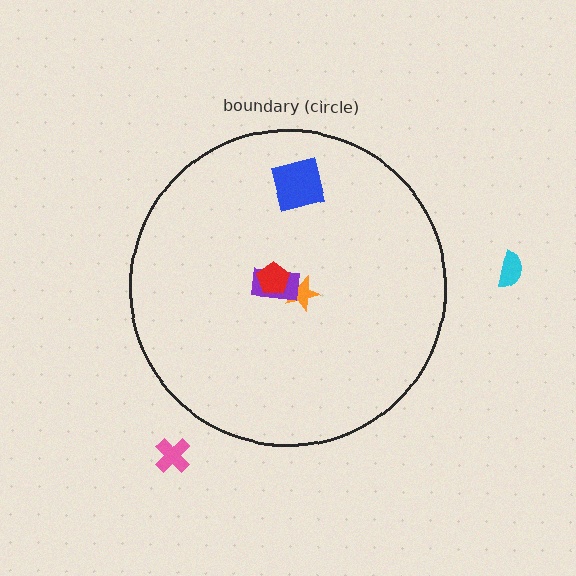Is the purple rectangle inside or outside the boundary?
Inside.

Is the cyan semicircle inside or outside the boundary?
Outside.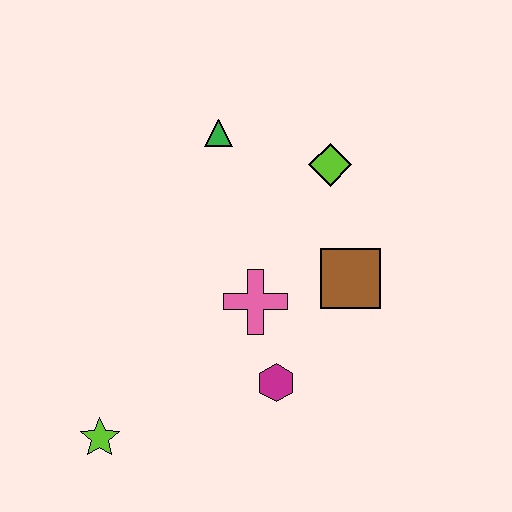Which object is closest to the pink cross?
The magenta hexagon is closest to the pink cross.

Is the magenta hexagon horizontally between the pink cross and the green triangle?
No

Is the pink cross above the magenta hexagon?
Yes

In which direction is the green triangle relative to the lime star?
The green triangle is above the lime star.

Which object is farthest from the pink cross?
The lime star is farthest from the pink cross.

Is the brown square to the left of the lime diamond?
No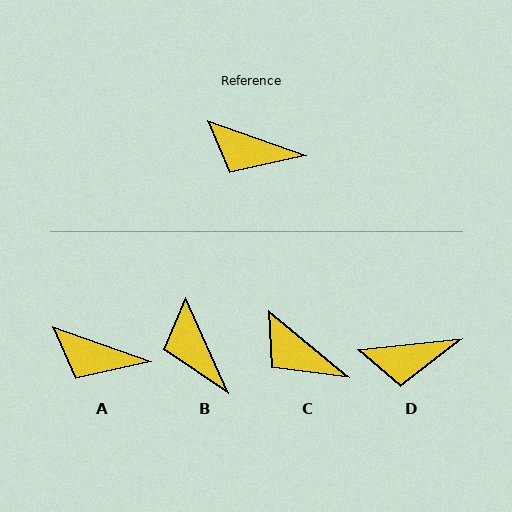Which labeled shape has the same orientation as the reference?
A.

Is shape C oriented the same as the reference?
No, it is off by about 20 degrees.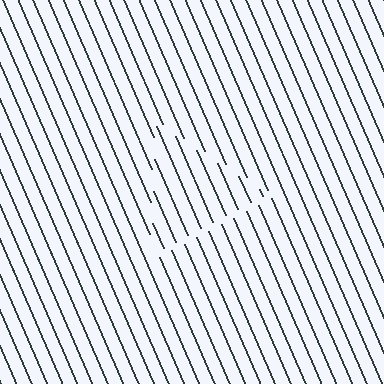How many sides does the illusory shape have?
3 sides — the line-ends trace a triangle.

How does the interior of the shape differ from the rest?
The interior of the shape contains the same grating, shifted by half a period — the contour is defined by the phase discontinuity where line-ends from the inner and outer gratings abut.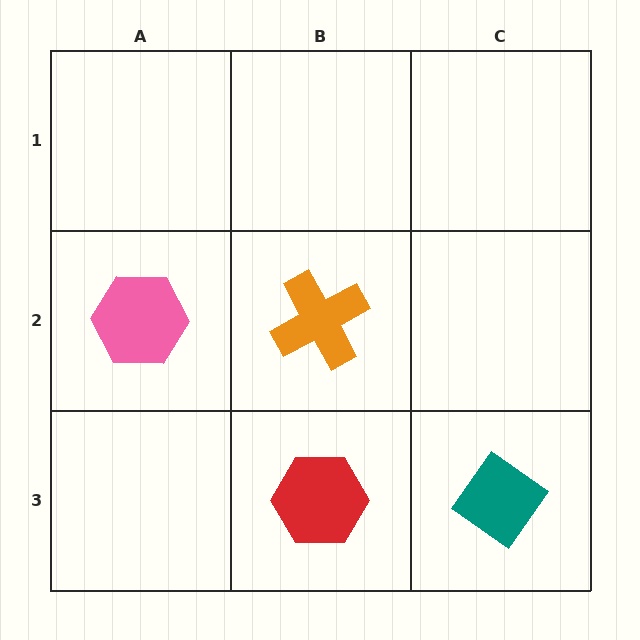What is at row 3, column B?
A red hexagon.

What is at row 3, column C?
A teal diamond.